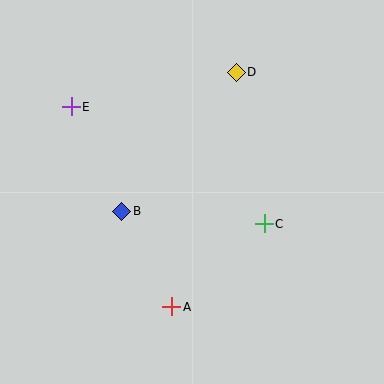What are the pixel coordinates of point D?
Point D is at (236, 72).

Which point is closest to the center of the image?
Point B at (122, 211) is closest to the center.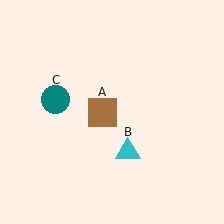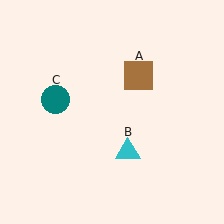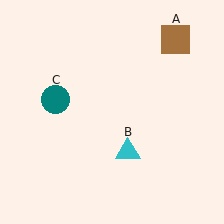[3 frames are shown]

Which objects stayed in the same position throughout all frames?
Cyan triangle (object B) and teal circle (object C) remained stationary.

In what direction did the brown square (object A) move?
The brown square (object A) moved up and to the right.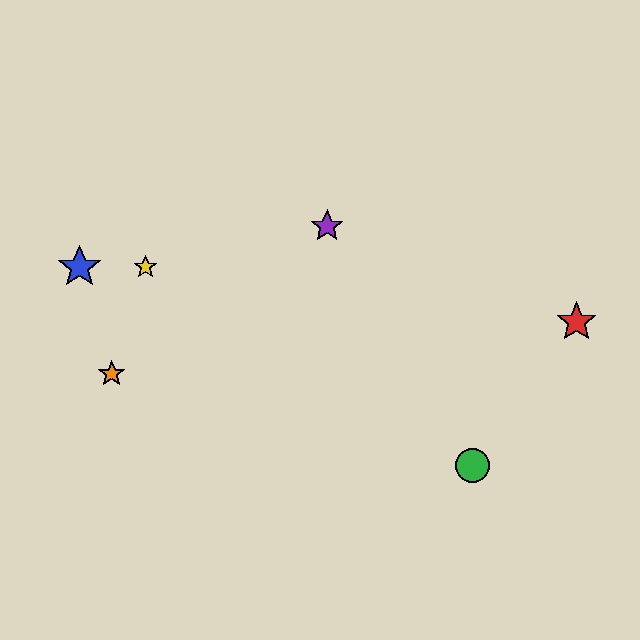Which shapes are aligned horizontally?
The blue star, the yellow star are aligned horizontally.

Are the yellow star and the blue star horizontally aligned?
Yes, both are at y≈267.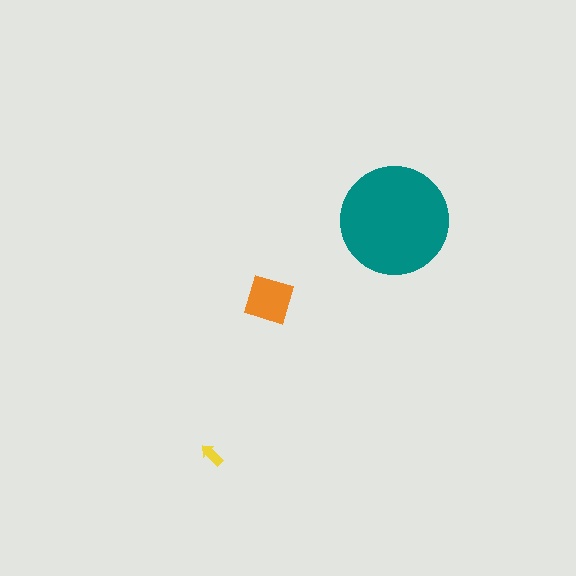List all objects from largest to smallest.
The teal circle, the orange square, the yellow arrow.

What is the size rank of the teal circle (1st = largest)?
1st.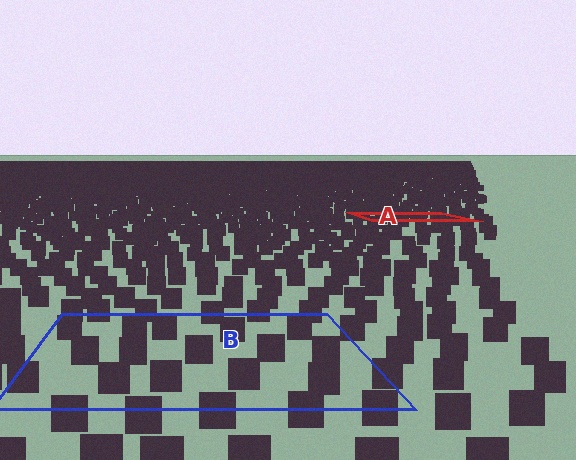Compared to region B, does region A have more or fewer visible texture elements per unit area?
Region A has more texture elements per unit area — they are packed more densely because it is farther away.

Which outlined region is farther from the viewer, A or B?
Region A is farther from the viewer — the texture elements inside it appear smaller and more densely packed.